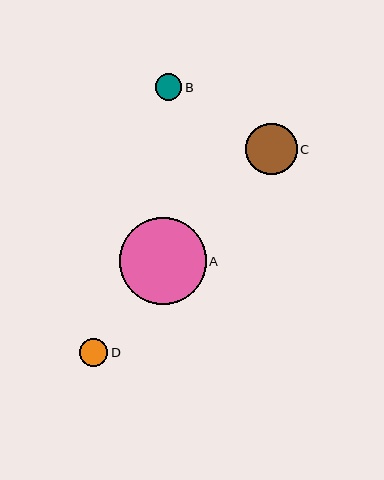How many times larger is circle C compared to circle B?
Circle C is approximately 1.9 times the size of circle B.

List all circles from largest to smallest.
From largest to smallest: A, C, D, B.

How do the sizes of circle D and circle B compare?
Circle D and circle B are approximately the same size.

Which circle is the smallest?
Circle B is the smallest with a size of approximately 27 pixels.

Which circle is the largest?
Circle A is the largest with a size of approximately 87 pixels.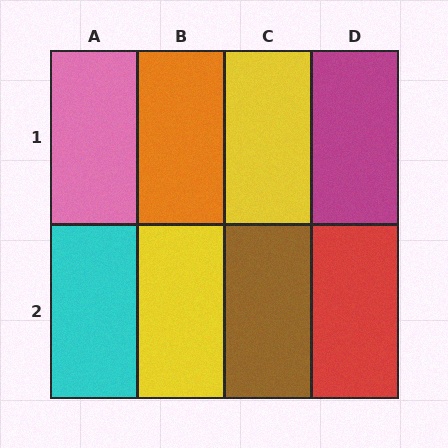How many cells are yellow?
2 cells are yellow.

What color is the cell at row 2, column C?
Brown.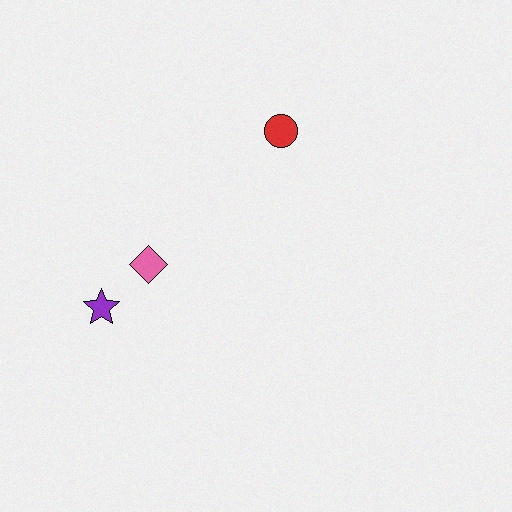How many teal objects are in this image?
There are no teal objects.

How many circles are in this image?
There is 1 circle.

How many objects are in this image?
There are 3 objects.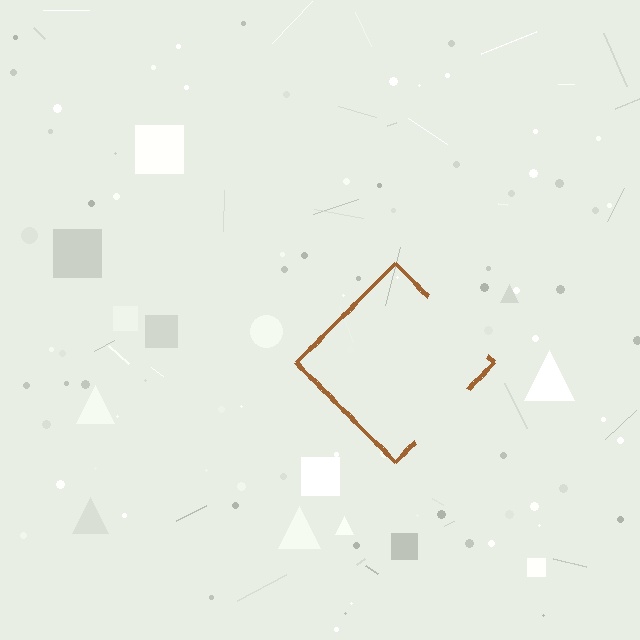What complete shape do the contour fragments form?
The contour fragments form a diamond.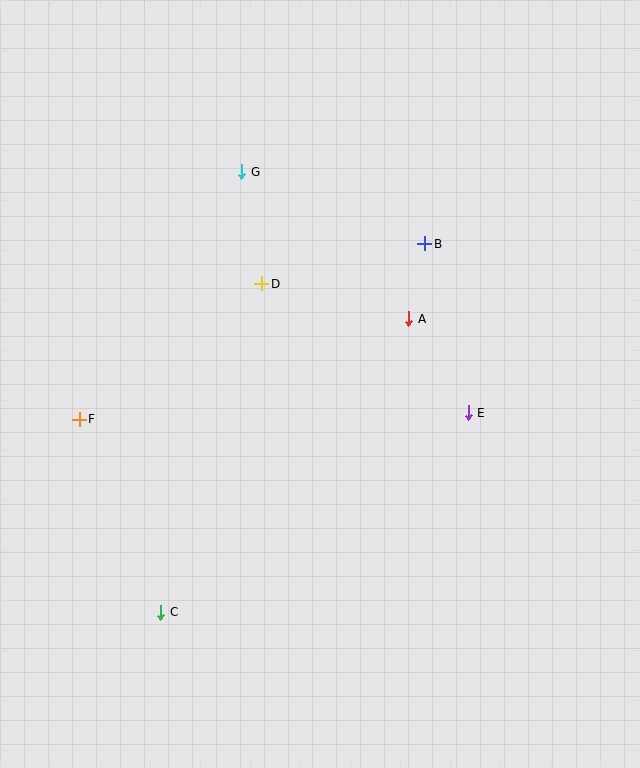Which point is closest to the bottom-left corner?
Point C is closest to the bottom-left corner.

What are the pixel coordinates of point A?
Point A is at (409, 319).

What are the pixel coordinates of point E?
Point E is at (468, 413).